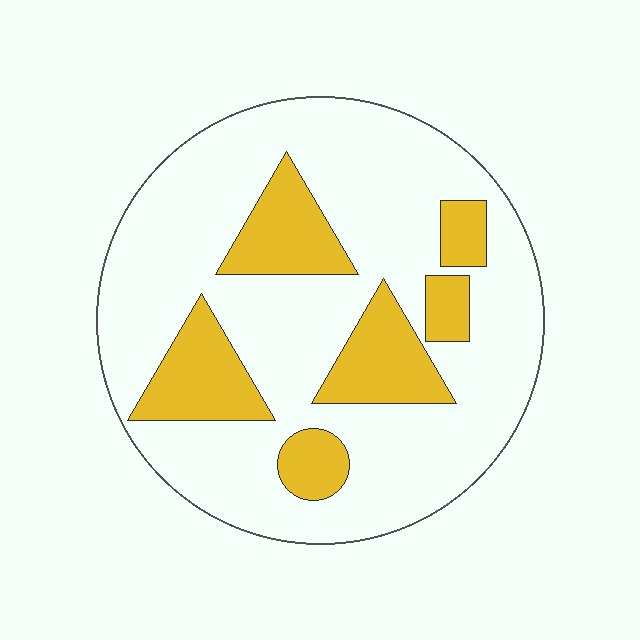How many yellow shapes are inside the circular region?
6.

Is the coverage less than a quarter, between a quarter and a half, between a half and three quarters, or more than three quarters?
Less than a quarter.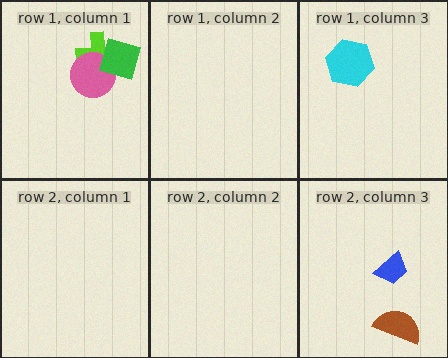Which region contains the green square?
The row 1, column 1 region.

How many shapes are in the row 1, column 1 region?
3.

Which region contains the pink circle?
The row 1, column 1 region.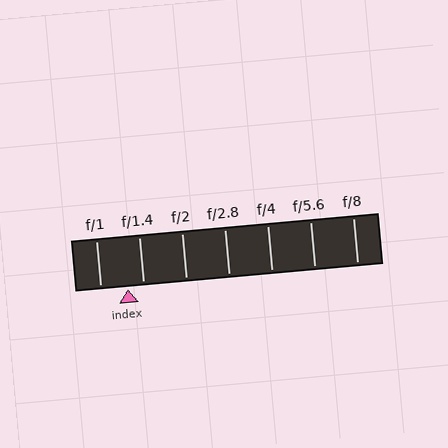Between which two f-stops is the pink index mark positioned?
The index mark is between f/1 and f/1.4.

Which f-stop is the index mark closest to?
The index mark is closest to f/1.4.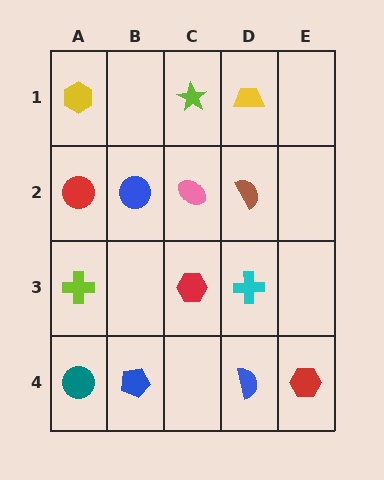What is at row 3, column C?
A red hexagon.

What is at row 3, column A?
A lime cross.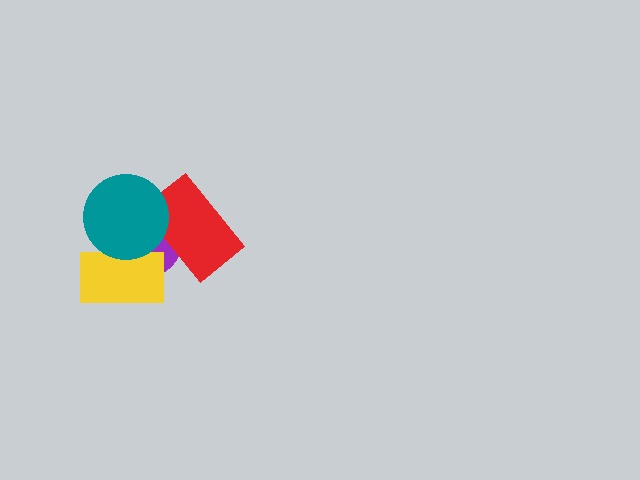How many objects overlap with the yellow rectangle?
2 objects overlap with the yellow rectangle.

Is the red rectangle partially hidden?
Yes, it is partially covered by another shape.